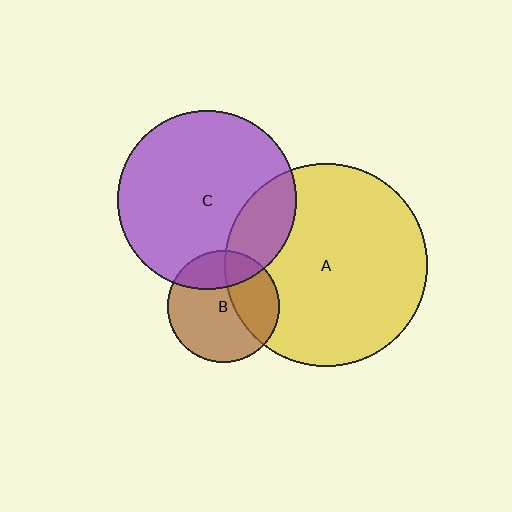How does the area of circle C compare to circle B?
Approximately 2.5 times.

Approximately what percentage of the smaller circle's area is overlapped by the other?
Approximately 35%.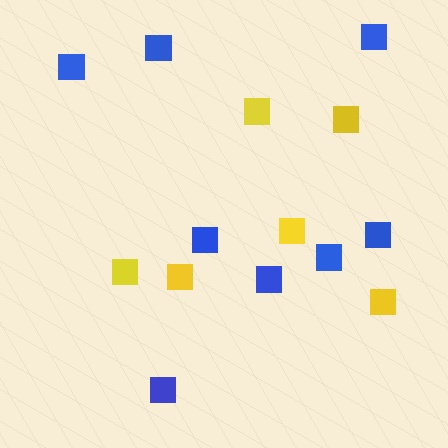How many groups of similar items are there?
There are 2 groups: one group of yellow squares (6) and one group of blue squares (8).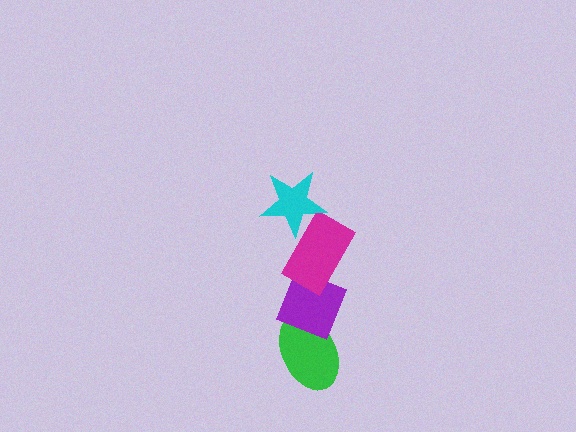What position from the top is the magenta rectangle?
The magenta rectangle is 2nd from the top.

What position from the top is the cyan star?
The cyan star is 1st from the top.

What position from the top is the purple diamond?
The purple diamond is 3rd from the top.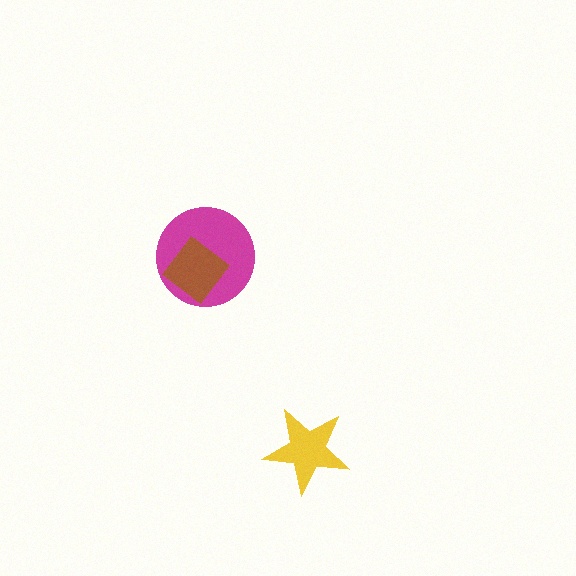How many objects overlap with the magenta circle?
1 object overlaps with the magenta circle.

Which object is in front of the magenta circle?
The brown diamond is in front of the magenta circle.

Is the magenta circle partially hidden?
Yes, it is partially covered by another shape.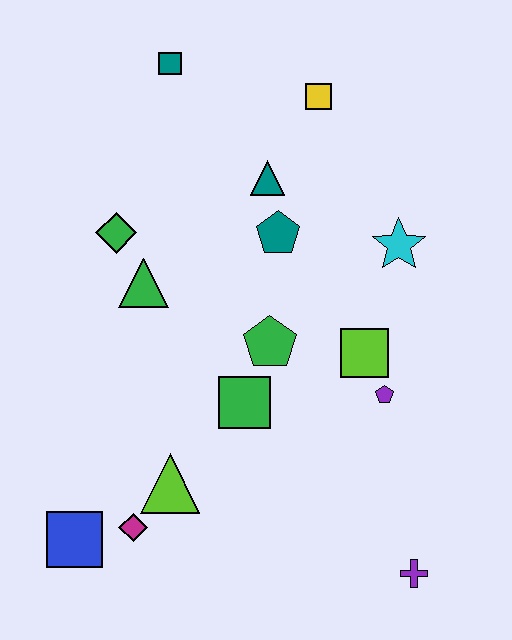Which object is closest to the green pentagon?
The green square is closest to the green pentagon.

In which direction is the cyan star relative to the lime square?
The cyan star is above the lime square.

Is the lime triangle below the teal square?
Yes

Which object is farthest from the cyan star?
The blue square is farthest from the cyan star.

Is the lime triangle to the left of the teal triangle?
Yes